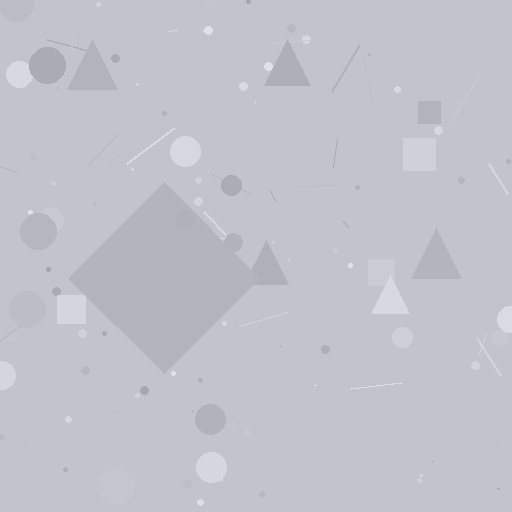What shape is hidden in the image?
A diamond is hidden in the image.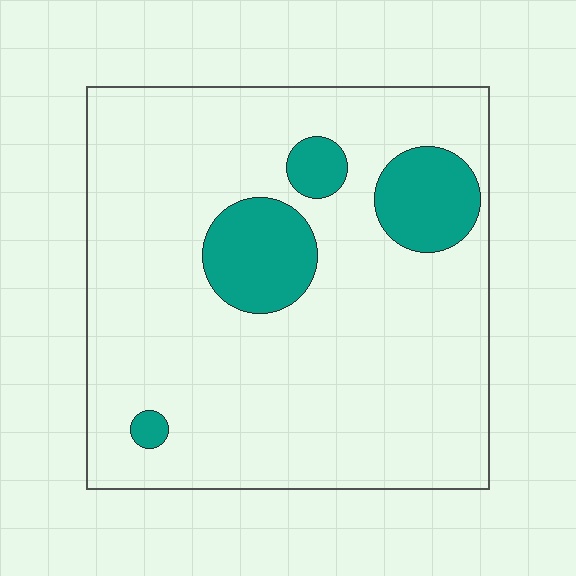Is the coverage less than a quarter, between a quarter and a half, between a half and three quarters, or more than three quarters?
Less than a quarter.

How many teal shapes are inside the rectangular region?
4.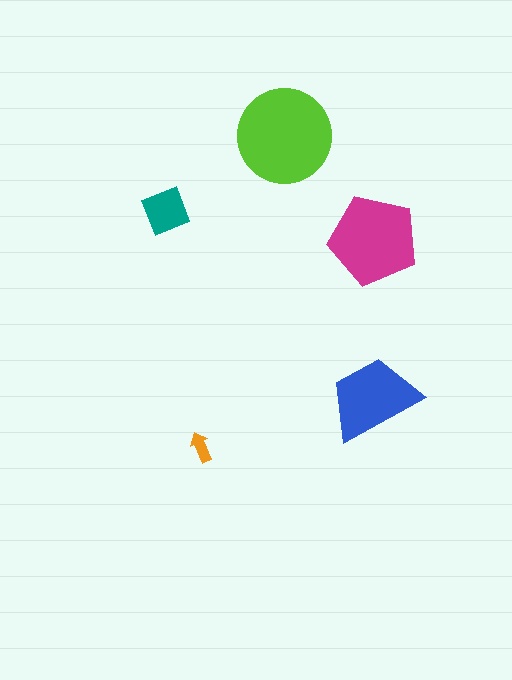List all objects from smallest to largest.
The orange arrow, the teal square, the blue trapezoid, the magenta pentagon, the lime circle.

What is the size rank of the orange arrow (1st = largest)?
5th.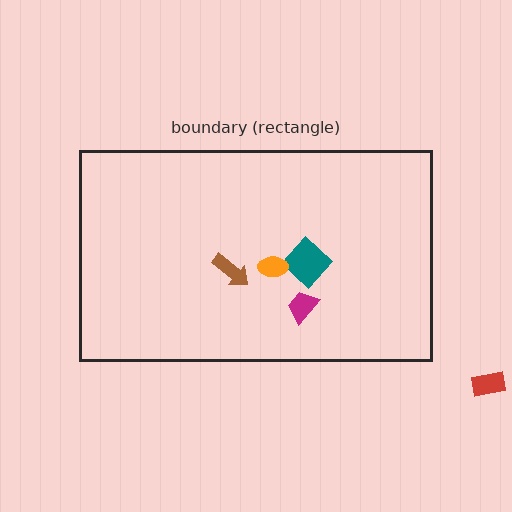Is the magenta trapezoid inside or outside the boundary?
Inside.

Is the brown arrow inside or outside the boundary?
Inside.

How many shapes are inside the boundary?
4 inside, 1 outside.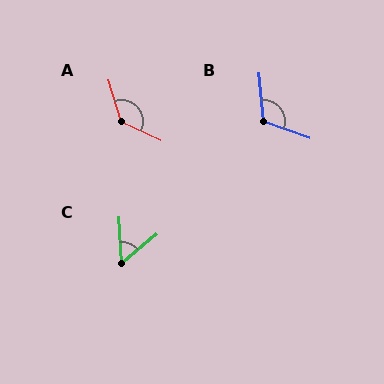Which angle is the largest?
A, at approximately 133 degrees.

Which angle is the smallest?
C, at approximately 54 degrees.